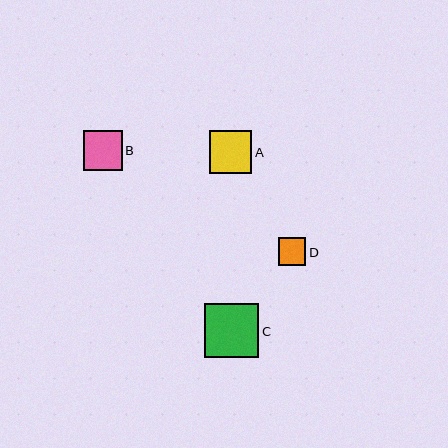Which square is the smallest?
Square D is the smallest with a size of approximately 28 pixels.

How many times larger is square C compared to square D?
Square C is approximately 2.0 times the size of square D.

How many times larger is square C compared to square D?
Square C is approximately 2.0 times the size of square D.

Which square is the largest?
Square C is the largest with a size of approximately 54 pixels.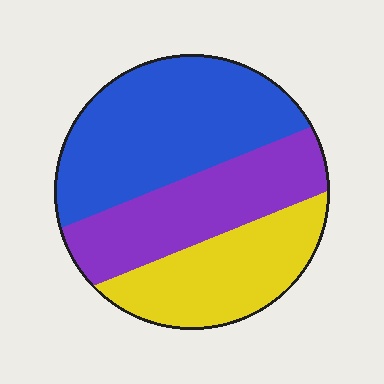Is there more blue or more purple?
Blue.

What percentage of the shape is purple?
Purple covers 30% of the shape.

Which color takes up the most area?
Blue, at roughly 45%.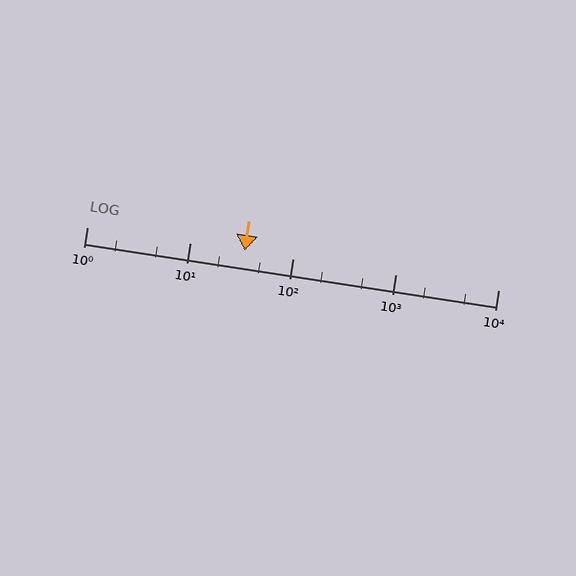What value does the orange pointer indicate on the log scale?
The pointer indicates approximately 34.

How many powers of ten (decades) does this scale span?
The scale spans 4 decades, from 1 to 10000.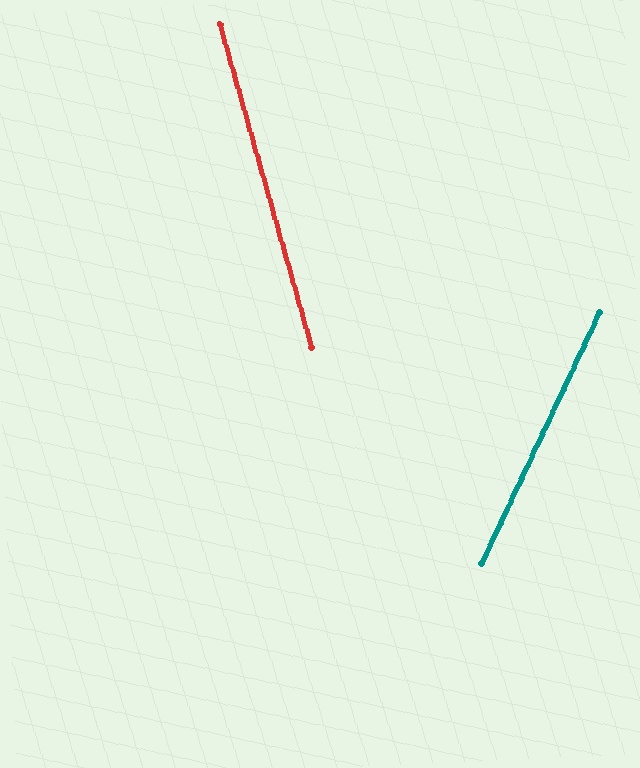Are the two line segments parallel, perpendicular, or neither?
Neither parallel nor perpendicular — they differ by about 41°.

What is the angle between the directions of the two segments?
Approximately 41 degrees.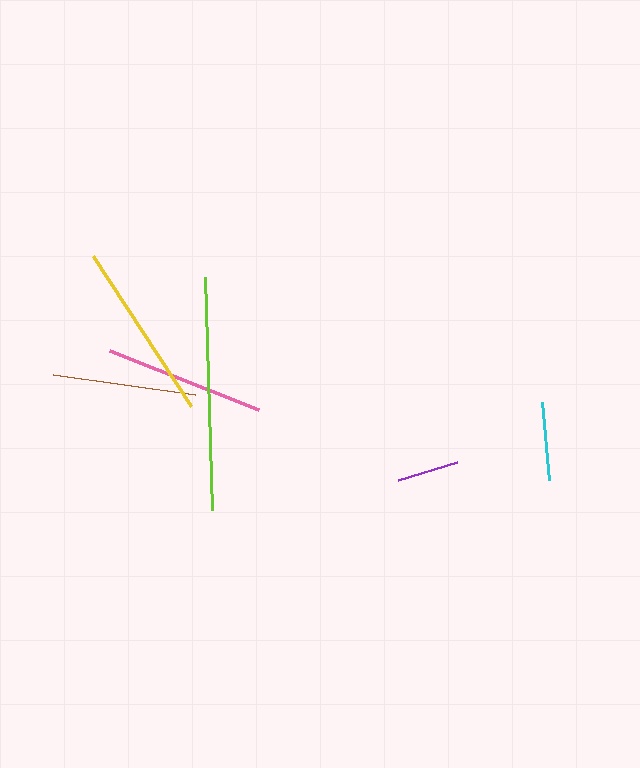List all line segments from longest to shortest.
From longest to shortest: lime, yellow, pink, brown, cyan, purple.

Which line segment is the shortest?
The purple line is the shortest at approximately 62 pixels.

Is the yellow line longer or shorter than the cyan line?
The yellow line is longer than the cyan line.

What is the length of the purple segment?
The purple segment is approximately 62 pixels long.